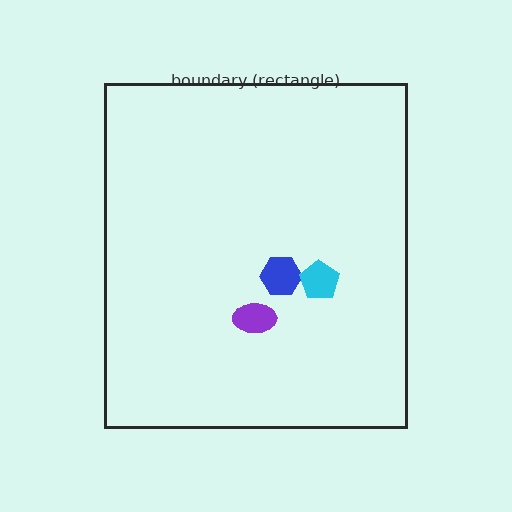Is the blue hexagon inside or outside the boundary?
Inside.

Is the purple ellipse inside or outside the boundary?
Inside.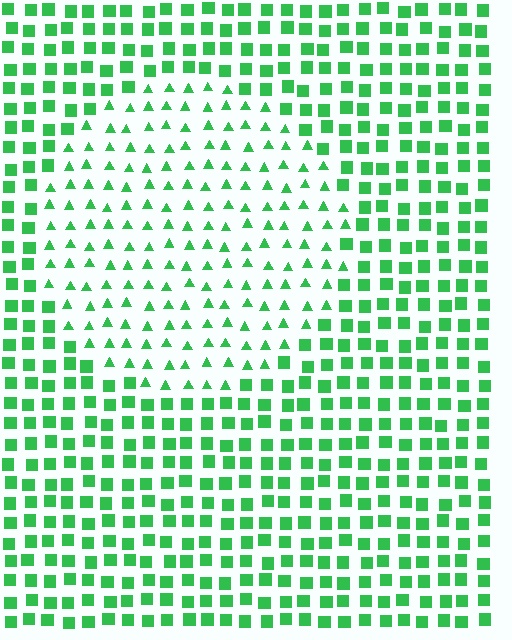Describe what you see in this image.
The image is filled with small green elements arranged in a uniform grid. A circle-shaped region contains triangles, while the surrounding area contains squares. The boundary is defined purely by the change in element shape.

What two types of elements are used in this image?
The image uses triangles inside the circle region and squares outside it.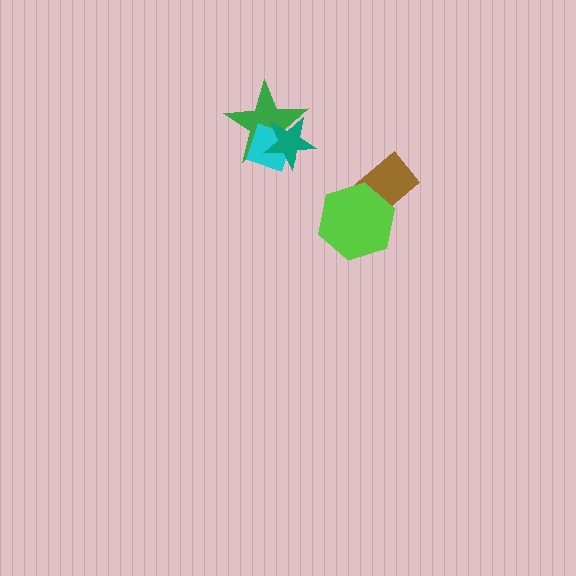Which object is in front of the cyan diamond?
The teal star is in front of the cyan diamond.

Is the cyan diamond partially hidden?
Yes, it is partially covered by another shape.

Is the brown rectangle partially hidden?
Yes, it is partially covered by another shape.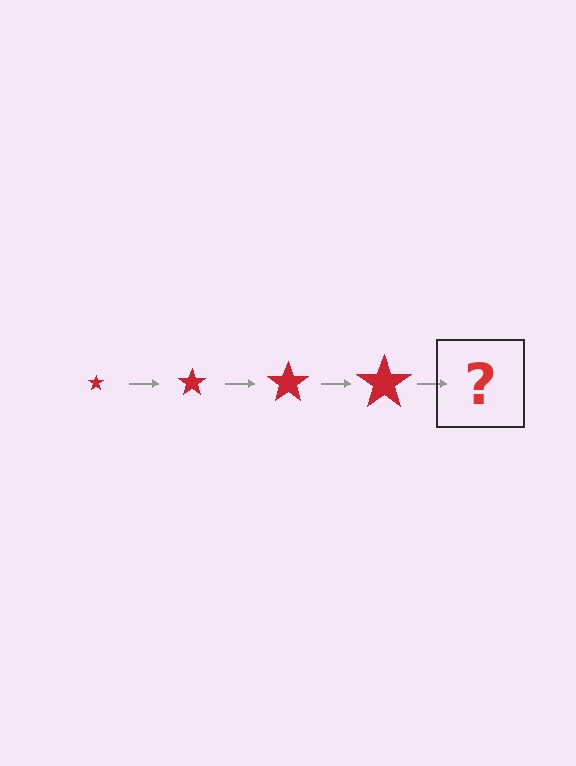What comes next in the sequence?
The next element should be a red star, larger than the previous one.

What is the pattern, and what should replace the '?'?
The pattern is that the star gets progressively larger each step. The '?' should be a red star, larger than the previous one.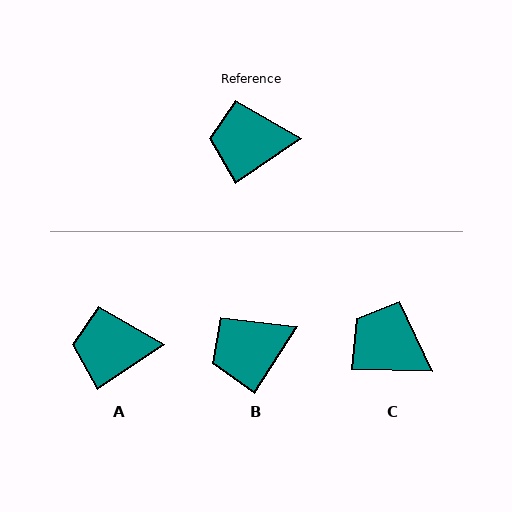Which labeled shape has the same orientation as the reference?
A.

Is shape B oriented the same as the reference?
No, it is off by about 24 degrees.